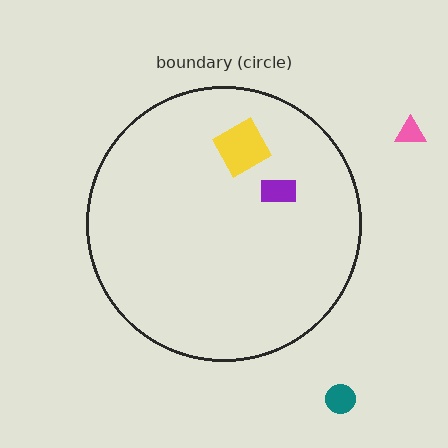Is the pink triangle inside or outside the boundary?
Outside.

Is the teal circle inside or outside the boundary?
Outside.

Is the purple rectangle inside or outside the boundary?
Inside.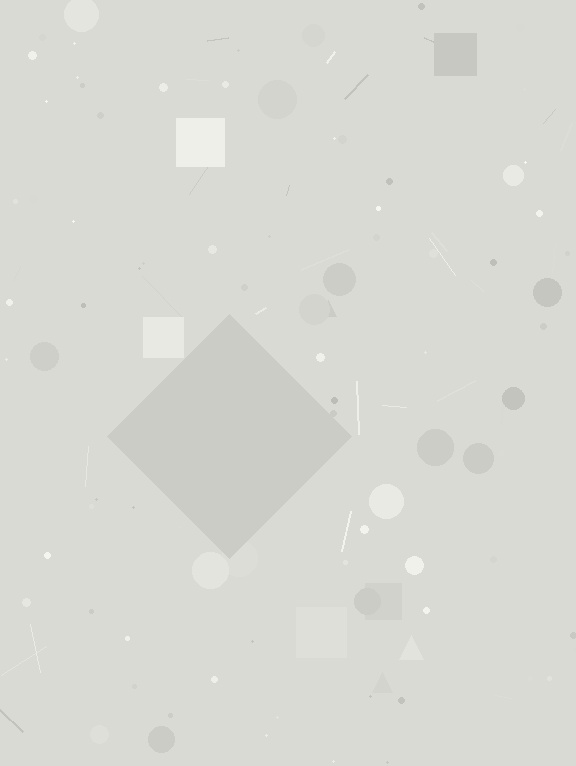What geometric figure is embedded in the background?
A diamond is embedded in the background.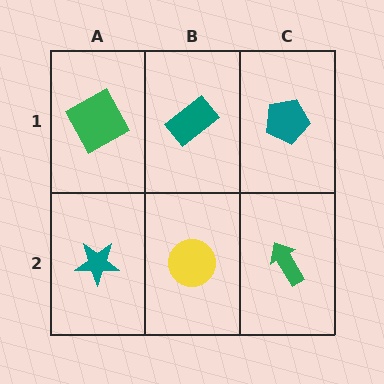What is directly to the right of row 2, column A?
A yellow circle.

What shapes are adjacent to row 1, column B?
A yellow circle (row 2, column B), a green square (row 1, column A), a teal pentagon (row 1, column C).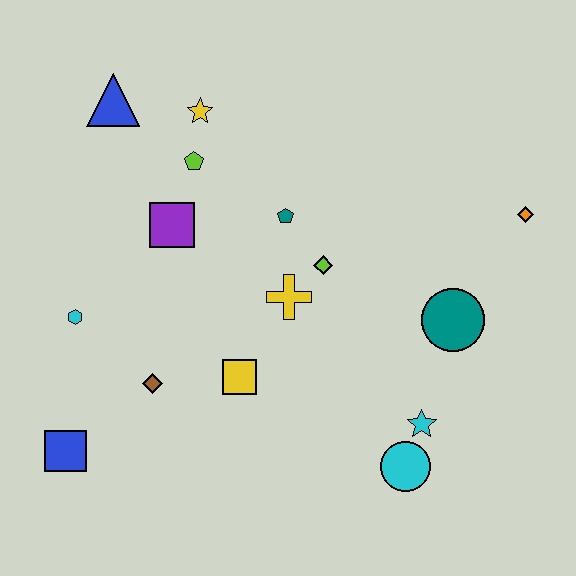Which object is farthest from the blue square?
The orange diamond is farthest from the blue square.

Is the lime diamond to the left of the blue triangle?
No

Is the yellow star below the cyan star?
No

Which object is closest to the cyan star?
The cyan circle is closest to the cyan star.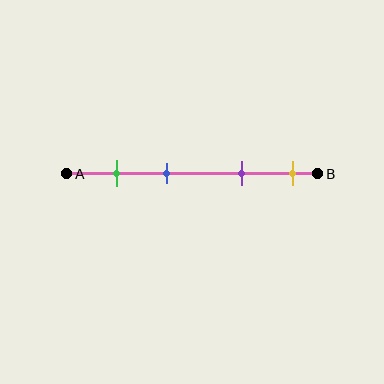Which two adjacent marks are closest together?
The green and blue marks are the closest adjacent pair.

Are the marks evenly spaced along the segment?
No, the marks are not evenly spaced.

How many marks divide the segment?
There are 4 marks dividing the segment.